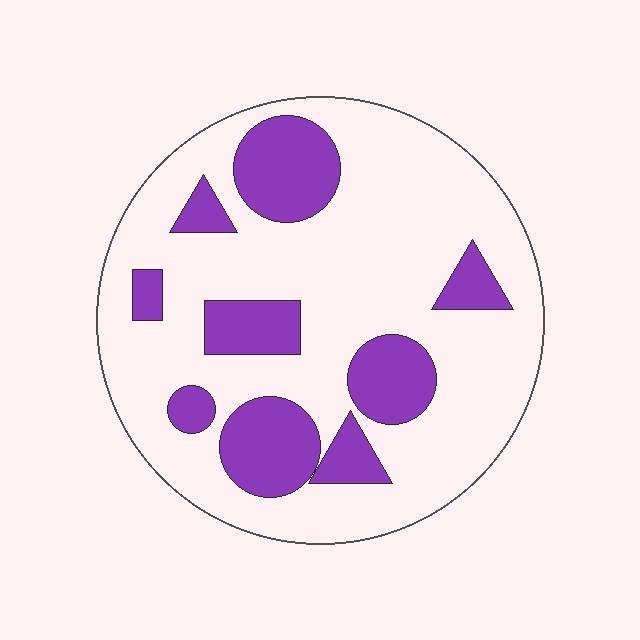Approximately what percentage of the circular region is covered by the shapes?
Approximately 25%.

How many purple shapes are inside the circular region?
9.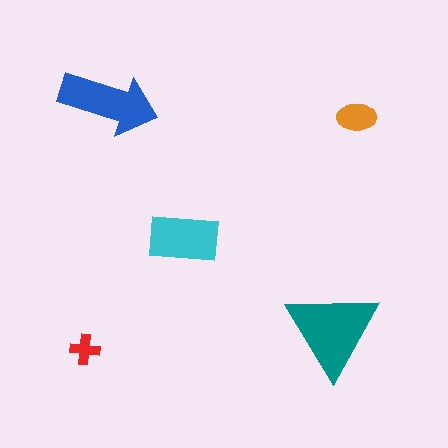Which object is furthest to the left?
The red cross is leftmost.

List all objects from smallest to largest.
The red cross, the orange ellipse, the cyan rectangle, the blue arrow, the teal triangle.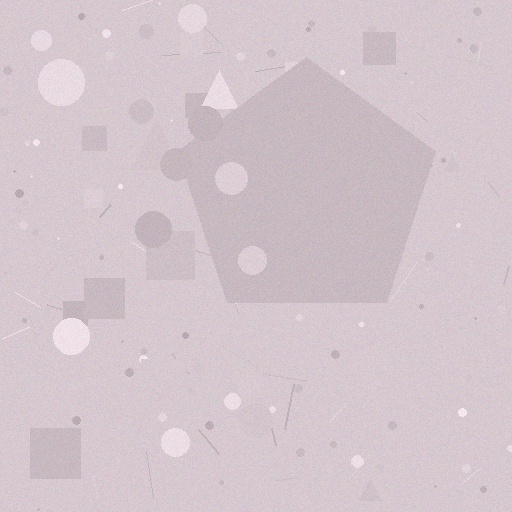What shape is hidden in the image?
A pentagon is hidden in the image.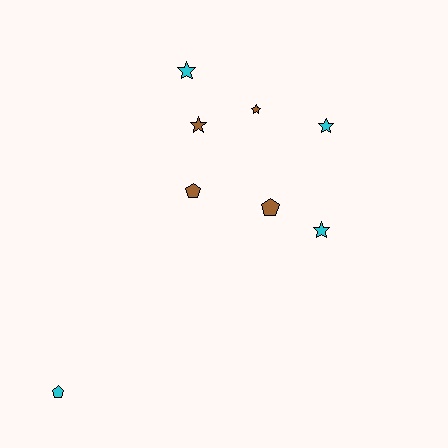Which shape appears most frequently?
Star, with 5 objects.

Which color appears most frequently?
Cyan, with 4 objects.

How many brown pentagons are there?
There are 2 brown pentagons.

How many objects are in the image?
There are 8 objects.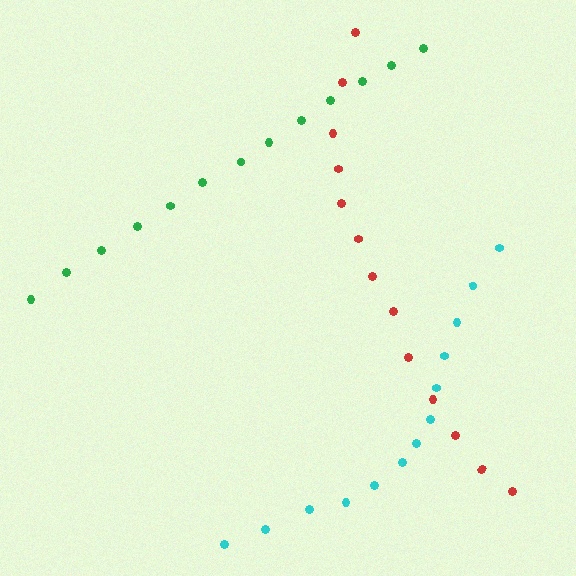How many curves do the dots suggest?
There are 3 distinct paths.